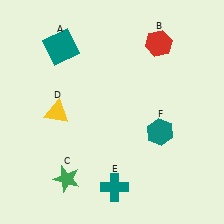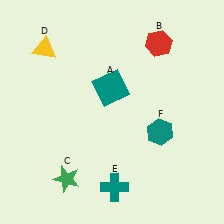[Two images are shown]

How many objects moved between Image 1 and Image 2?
2 objects moved between the two images.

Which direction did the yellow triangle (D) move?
The yellow triangle (D) moved up.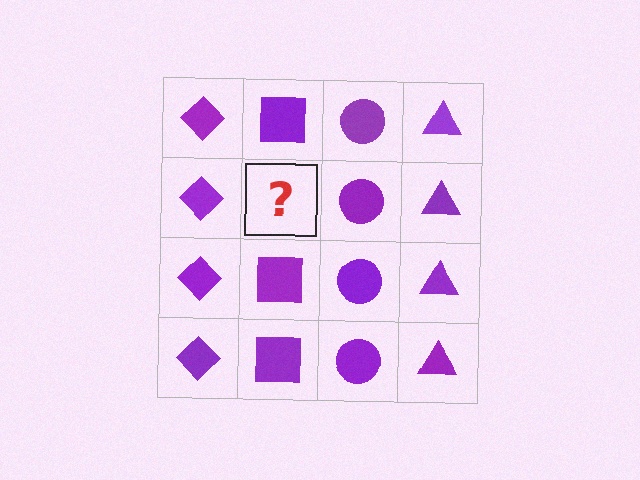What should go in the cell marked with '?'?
The missing cell should contain a purple square.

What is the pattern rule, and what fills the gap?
The rule is that each column has a consistent shape. The gap should be filled with a purple square.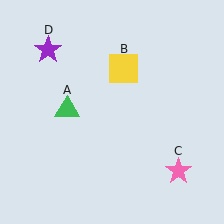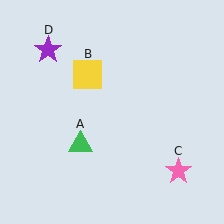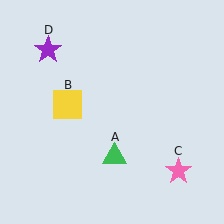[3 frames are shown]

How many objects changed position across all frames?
2 objects changed position: green triangle (object A), yellow square (object B).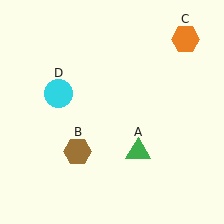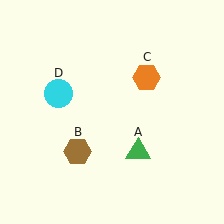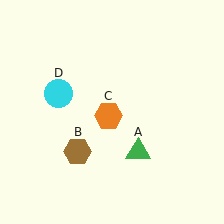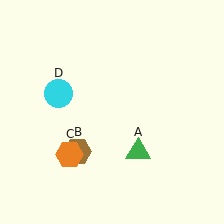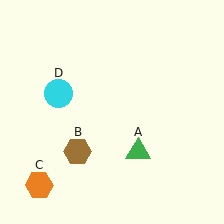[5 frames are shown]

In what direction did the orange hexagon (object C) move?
The orange hexagon (object C) moved down and to the left.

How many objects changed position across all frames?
1 object changed position: orange hexagon (object C).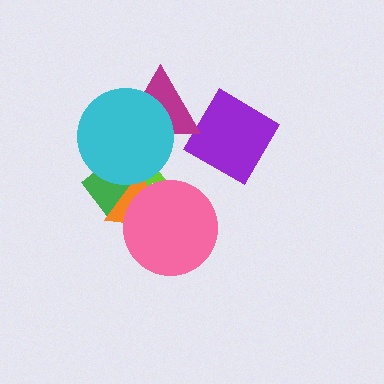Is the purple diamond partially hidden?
No, no other shape covers it.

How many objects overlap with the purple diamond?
0 objects overlap with the purple diamond.